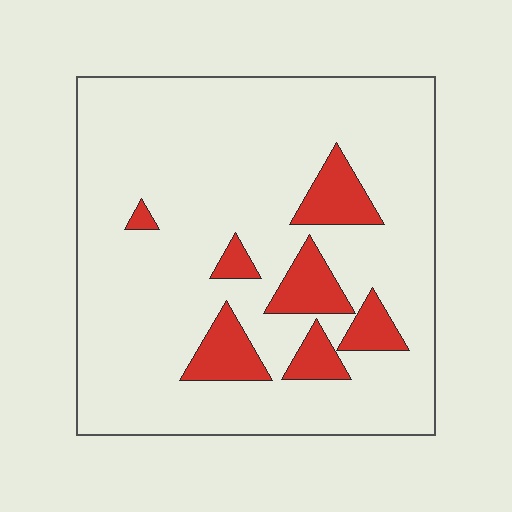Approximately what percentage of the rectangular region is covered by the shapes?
Approximately 15%.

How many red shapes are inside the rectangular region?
7.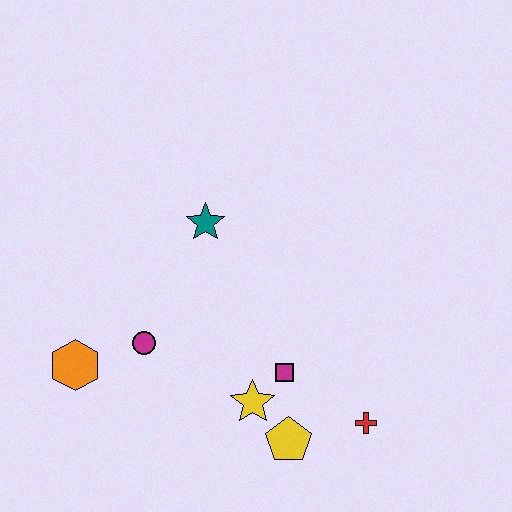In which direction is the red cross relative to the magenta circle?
The red cross is to the right of the magenta circle.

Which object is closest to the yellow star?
The magenta square is closest to the yellow star.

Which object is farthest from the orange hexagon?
The red cross is farthest from the orange hexagon.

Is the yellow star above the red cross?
Yes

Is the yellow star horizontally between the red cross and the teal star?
Yes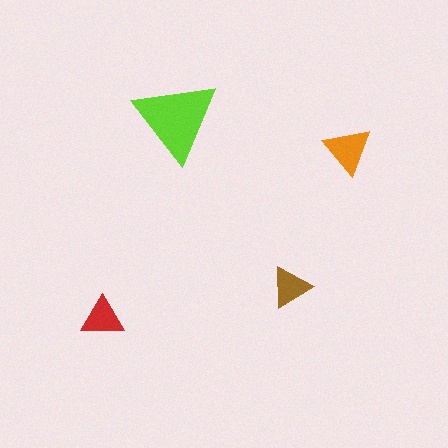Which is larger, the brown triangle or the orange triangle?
The orange one.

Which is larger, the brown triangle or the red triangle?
The red one.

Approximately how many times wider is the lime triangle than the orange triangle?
About 1.5 times wider.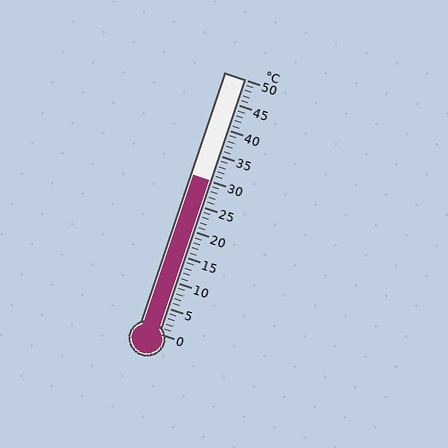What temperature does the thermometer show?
The thermometer shows approximately 30°C.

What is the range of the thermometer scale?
The thermometer scale ranges from 0°C to 50°C.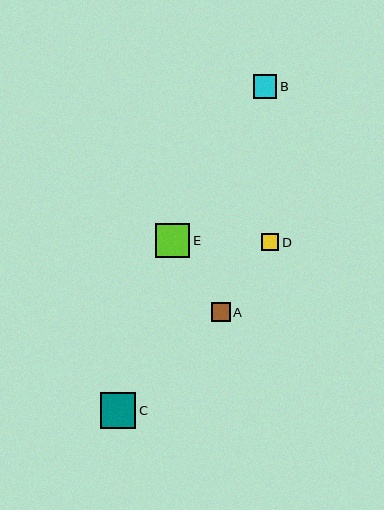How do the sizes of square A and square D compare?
Square A and square D are approximately the same size.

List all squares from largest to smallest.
From largest to smallest: C, E, B, A, D.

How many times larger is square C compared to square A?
Square C is approximately 1.9 times the size of square A.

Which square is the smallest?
Square D is the smallest with a size of approximately 17 pixels.